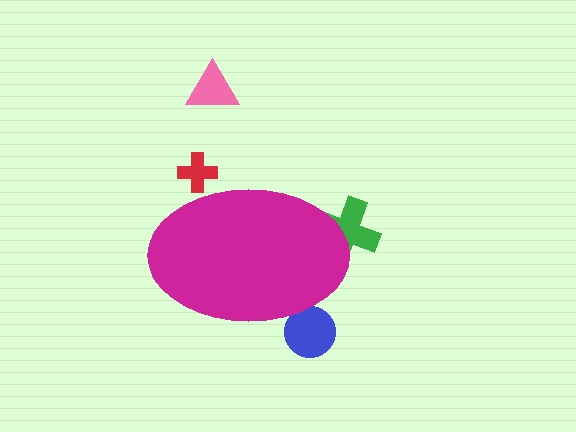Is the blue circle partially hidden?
Yes, the blue circle is partially hidden behind the magenta ellipse.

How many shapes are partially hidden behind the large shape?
3 shapes are partially hidden.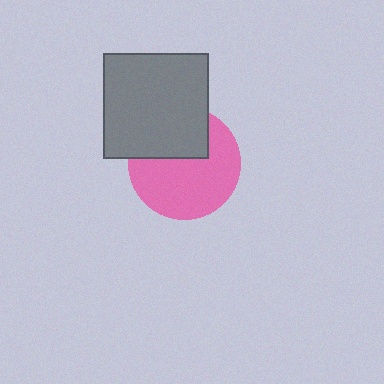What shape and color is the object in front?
The object in front is a gray square.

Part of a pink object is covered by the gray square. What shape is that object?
It is a circle.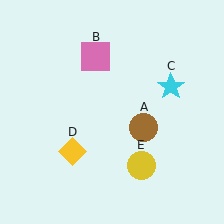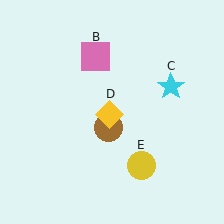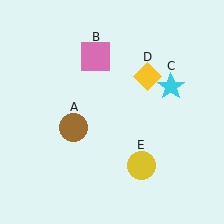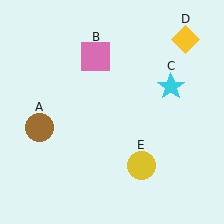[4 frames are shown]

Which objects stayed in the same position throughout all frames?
Pink square (object B) and cyan star (object C) and yellow circle (object E) remained stationary.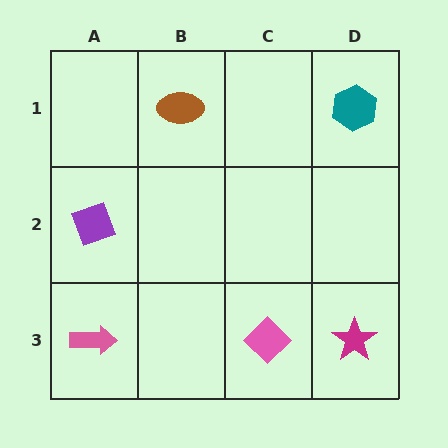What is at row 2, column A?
A purple diamond.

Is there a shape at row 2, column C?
No, that cell is empty.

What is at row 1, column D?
A teal hexagon.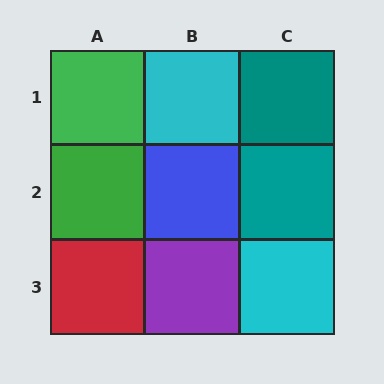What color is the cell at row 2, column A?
Green.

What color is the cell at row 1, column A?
Green.